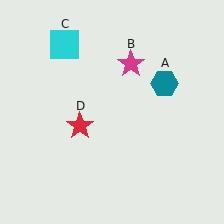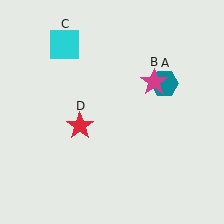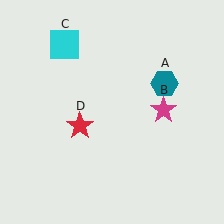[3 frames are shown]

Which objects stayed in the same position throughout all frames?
Teal hexagon (object A) and cyan square (object C) and red star (object D) remained stationary.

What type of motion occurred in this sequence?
The magenta star (object B) rotated clockwise around the center of the scene.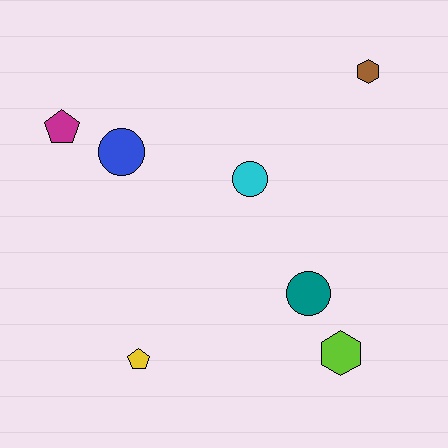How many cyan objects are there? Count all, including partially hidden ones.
There is 1 cyan object.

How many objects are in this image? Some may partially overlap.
There are 7 objects.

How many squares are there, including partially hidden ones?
There are no squares.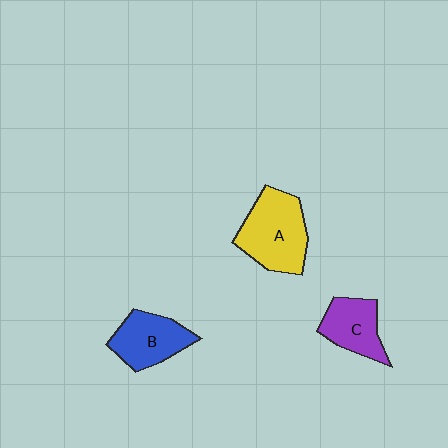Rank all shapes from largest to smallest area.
From largest to smallest: A (yellow), B (blue), C (purple).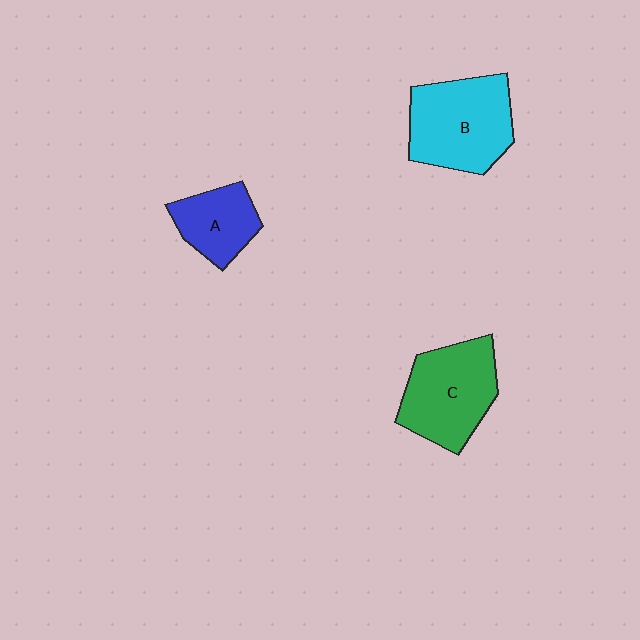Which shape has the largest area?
Shape B (cyan).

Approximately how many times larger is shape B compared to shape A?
Approximately 1.7 times.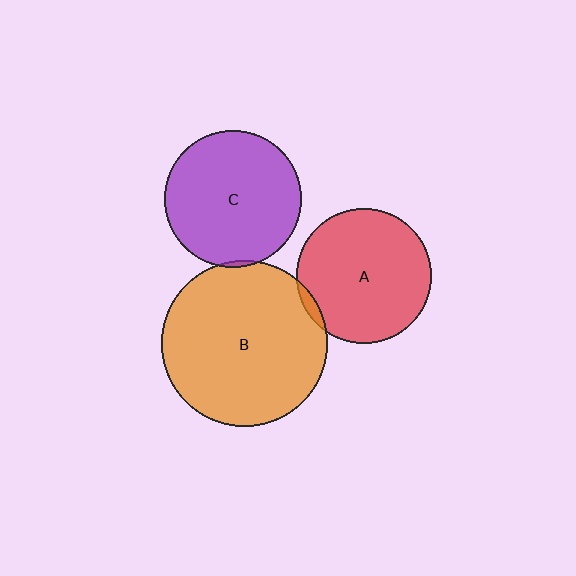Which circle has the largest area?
Circle B (orange).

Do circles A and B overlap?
Yes.